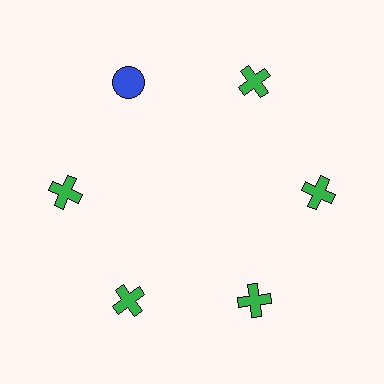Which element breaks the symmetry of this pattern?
The blue circle at roughly the 11 o'clock position breaks the symmetry. All other shapes are green crosses.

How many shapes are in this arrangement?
There are 6 shapes arranged in a ring pattern.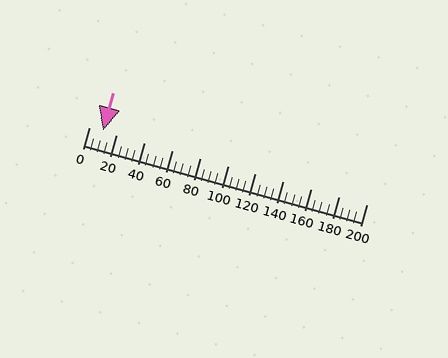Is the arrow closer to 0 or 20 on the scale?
The arrow is closer to 20.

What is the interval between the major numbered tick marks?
The major tick marks are spaced 20 units apart.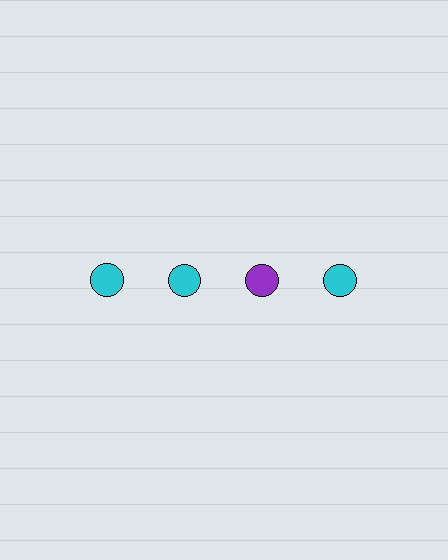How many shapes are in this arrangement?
There are 4 shapes arranged in a grid pattern.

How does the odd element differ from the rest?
It has a different color: purple instead of cyan.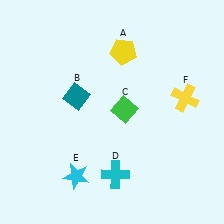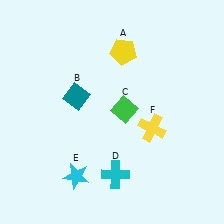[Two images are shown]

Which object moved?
The yellow cross (F) moved left.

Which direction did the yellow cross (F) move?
The yellow cross (F) moved left.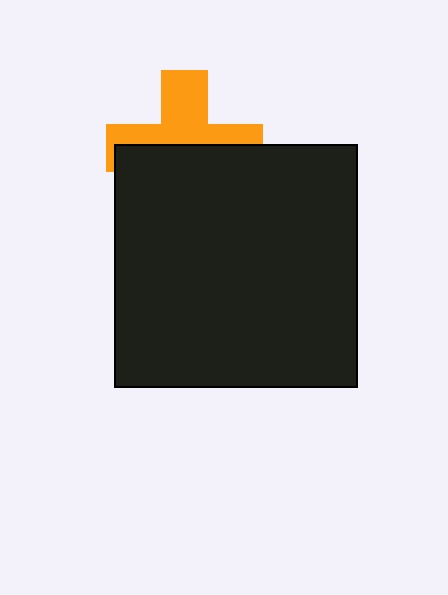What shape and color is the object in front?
The object in front is a black square.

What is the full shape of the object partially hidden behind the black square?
The partially hidden object is an orange cross.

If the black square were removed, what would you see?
You would see the complete orange cross.